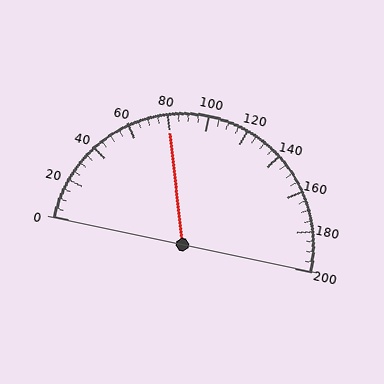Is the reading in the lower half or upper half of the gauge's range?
The reading is in the lower half of the range (0 to 200).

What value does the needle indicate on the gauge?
The needle indicates approximately 80.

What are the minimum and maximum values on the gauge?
The gauge ranges from 0 to 200.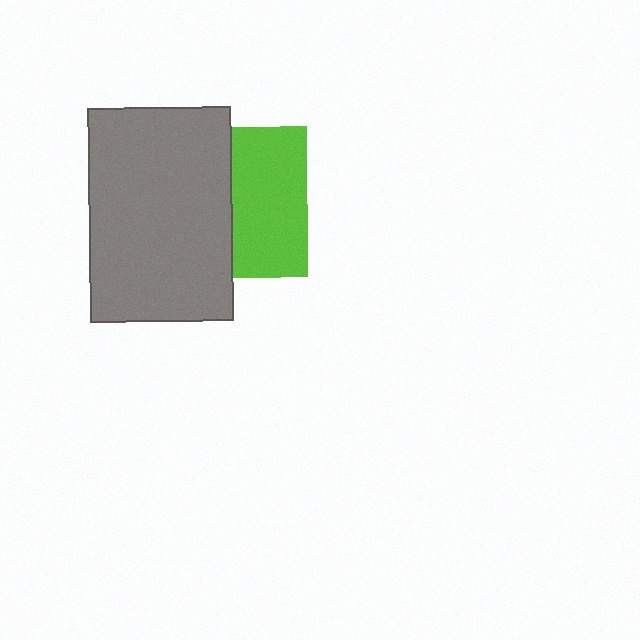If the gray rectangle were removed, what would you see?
You would see the complete lime square.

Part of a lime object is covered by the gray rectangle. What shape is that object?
It is a square.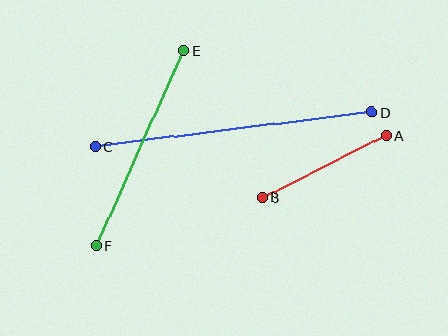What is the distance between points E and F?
The distance is approximately 214 pixels.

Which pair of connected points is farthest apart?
Points C and D are farthest apart.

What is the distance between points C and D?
The distance is approximately 278 pixels.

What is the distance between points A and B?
The distance is approximately 139 pixels.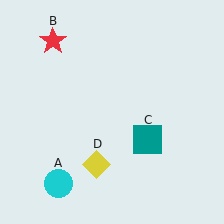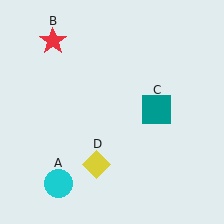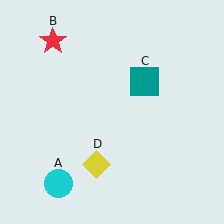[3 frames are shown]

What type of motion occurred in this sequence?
The teal square (object C) rotated counterclockwise around the center of the scene.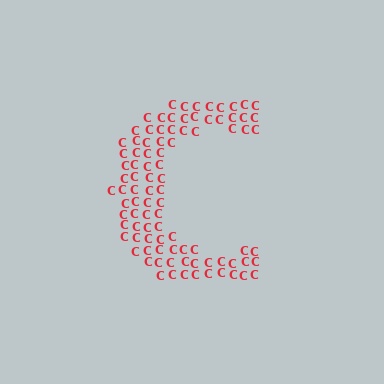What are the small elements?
The small elements are letter C's.